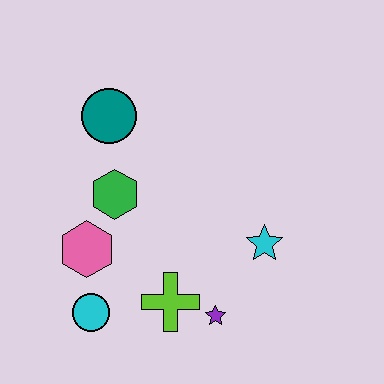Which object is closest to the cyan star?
The purple star is closest to the cyan star.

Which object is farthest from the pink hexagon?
The cyan star is farthest from the pink hexagon.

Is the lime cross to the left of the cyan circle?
No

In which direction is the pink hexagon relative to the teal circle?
The pink hexagon is below the teal circle.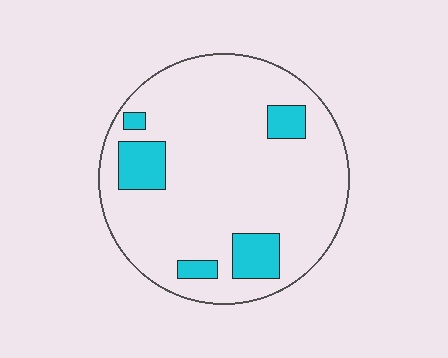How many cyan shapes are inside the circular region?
5.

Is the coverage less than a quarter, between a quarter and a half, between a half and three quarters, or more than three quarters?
Less than a quarter.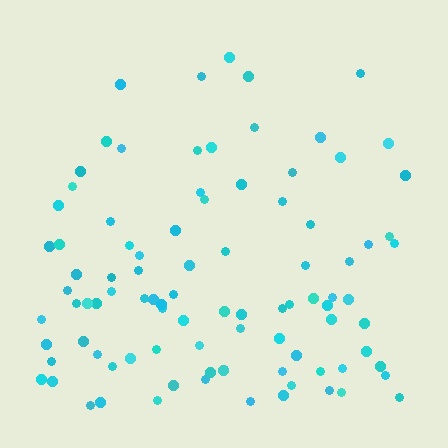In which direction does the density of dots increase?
From top to bottom, with the bottom side densest.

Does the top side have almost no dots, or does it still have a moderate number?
Still a moderate number, just noticeably fewer than the bottom.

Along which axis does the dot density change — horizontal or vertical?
Vertical.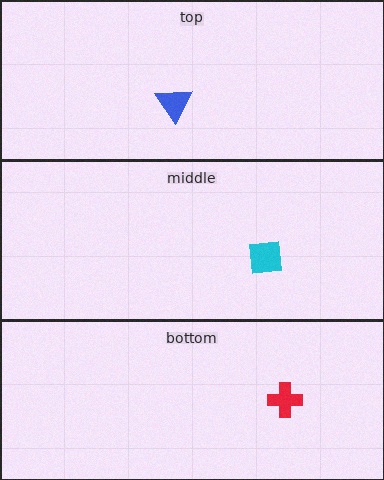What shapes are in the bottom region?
The red cross.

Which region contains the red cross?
The bottom region.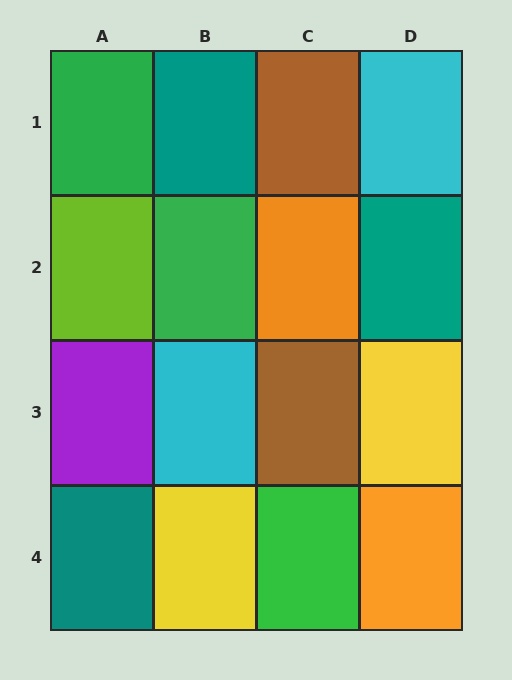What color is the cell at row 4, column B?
Yellow.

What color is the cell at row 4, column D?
Orange.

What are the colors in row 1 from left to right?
Green, teal, brown, cyan.